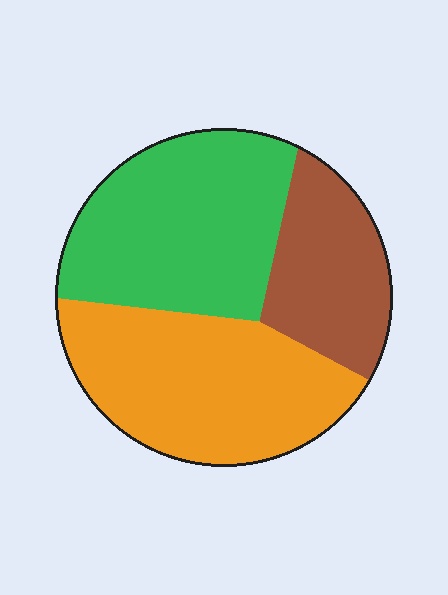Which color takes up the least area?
Brown, at roughly 20%.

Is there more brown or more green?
Green.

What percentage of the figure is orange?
Orange covers 39% of the figure.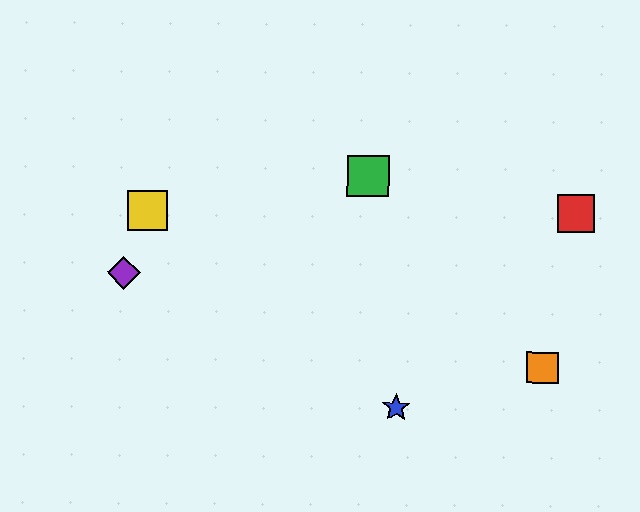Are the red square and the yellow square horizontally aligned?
Yes, both are at y≈213.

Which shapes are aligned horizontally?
The red square, the yellow square are aligned horizontally.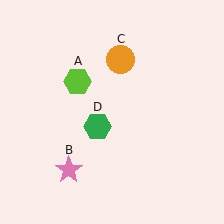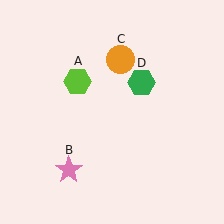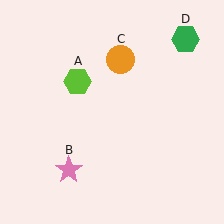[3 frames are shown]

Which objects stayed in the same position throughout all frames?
Lime hexagon (object A) and pink star (object B) and orange circle (object C) remained stationary.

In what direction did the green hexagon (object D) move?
The green hexagon (object D) moved up and to the right.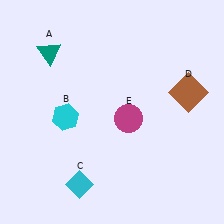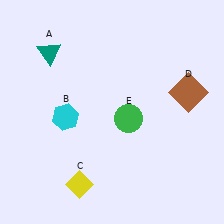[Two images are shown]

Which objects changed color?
C changed from cyan to yellow. E changed from magenta to green.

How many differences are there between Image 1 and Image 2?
There are 2 differences between the two images.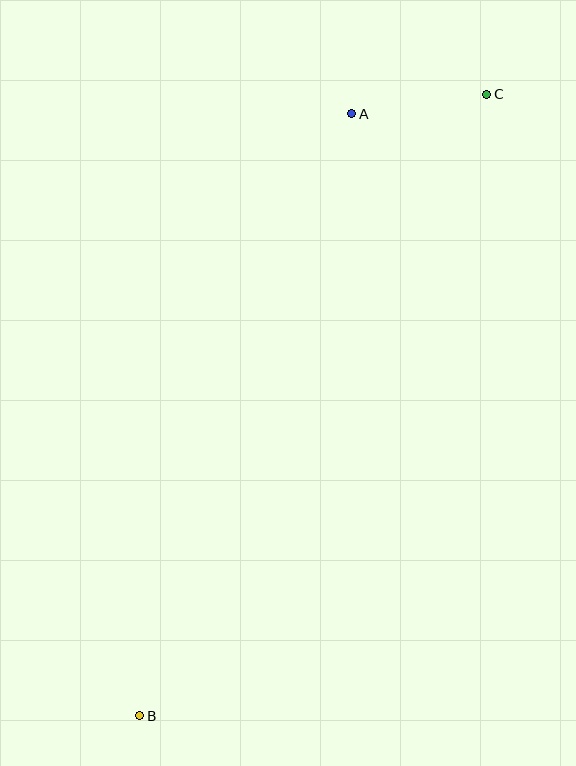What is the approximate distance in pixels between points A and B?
The distance between A and B is approximately 638 pixels.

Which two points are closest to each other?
Points A and C are closest to each other.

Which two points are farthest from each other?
Points B and C are farthest from each other.